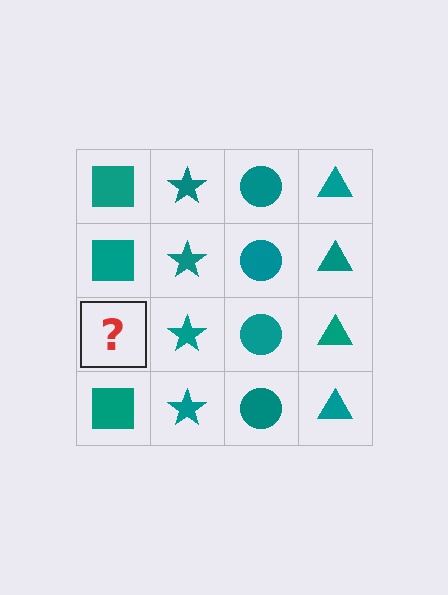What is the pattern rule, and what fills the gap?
The rule is that each column has a consistent shape. The gap should be filled with a teal square.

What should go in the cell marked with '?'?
The missing cell should contain a teal square.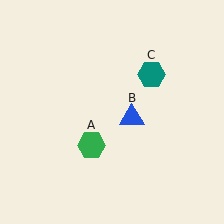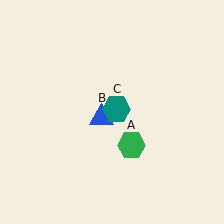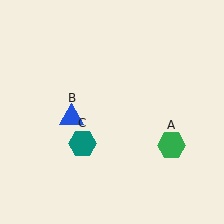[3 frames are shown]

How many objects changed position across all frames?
3 objects changed position: green hexagon (object A), blue triangle (object B), teal hexagon (object C).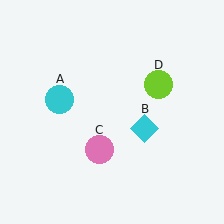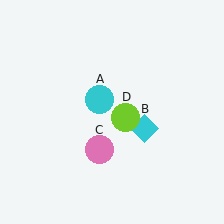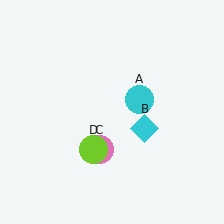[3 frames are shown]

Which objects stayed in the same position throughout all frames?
Cyan diamond (object B) and pink circle (object C) remained stationary.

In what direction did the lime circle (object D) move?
The lime circle (object D) moved down and to the left.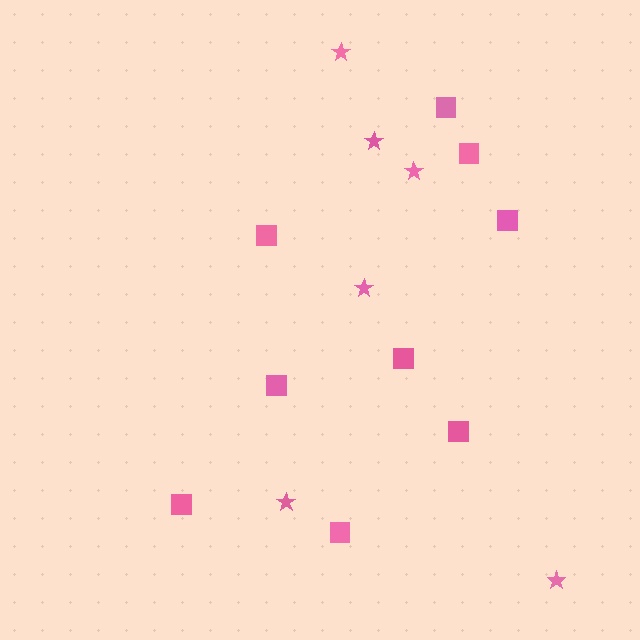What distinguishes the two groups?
There are 2 groups: one group of squares (9) and one group of stars (6).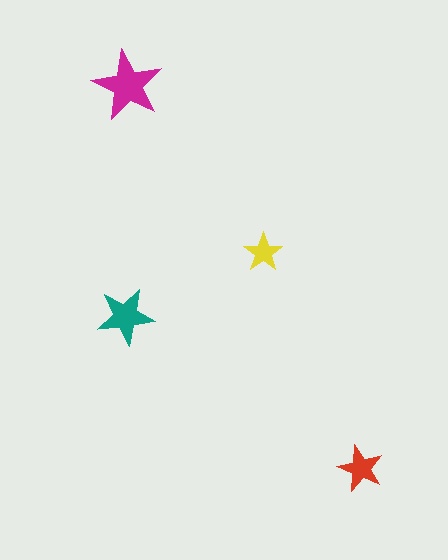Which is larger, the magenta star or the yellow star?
The magenta one.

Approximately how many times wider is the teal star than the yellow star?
About 1.5 times wider.